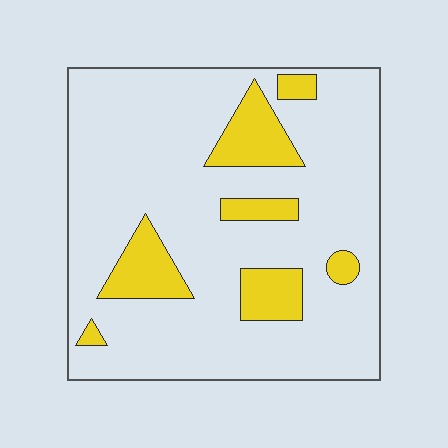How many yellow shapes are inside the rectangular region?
7.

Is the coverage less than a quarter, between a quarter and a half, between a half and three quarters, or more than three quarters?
Less than a quarter.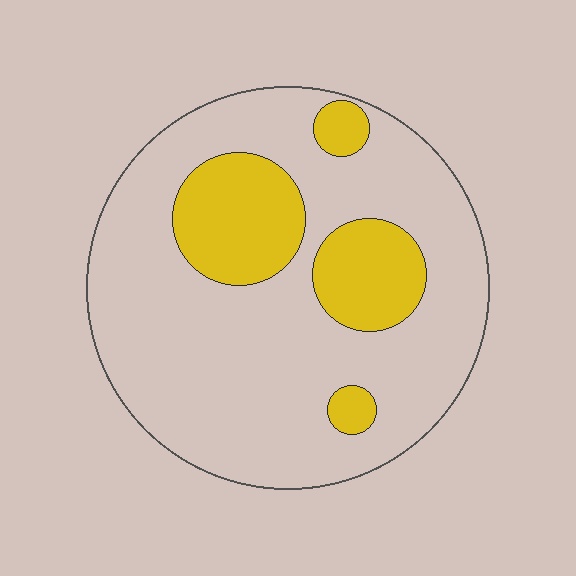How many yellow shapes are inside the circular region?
4.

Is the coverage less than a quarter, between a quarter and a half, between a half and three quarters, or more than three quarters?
Less than a quarter.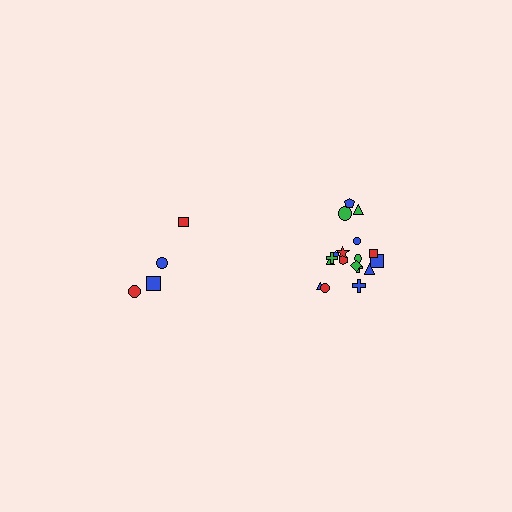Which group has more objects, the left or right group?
The right group.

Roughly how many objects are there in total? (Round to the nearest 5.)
Roughly 20 objects in total.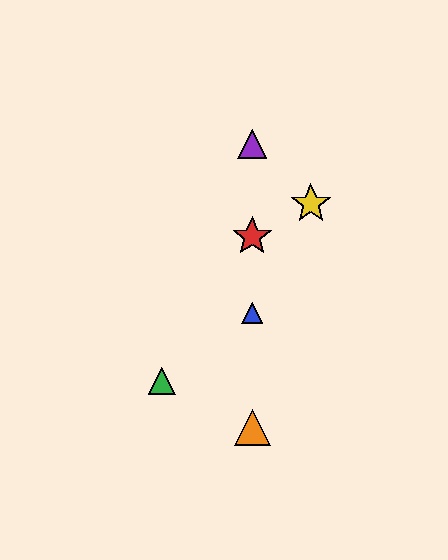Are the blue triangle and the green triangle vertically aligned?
No, the blue triangle is at x≈252 and the green triangle is at x≈162.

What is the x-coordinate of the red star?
The red star is at x≈252.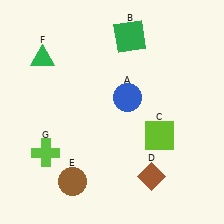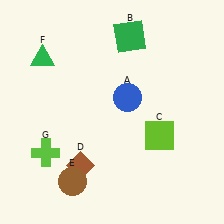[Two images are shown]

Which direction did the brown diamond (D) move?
The brown diamond (D) moved left.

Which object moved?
The brown diamond (D) moved left.